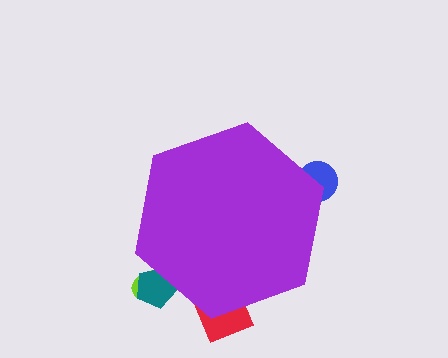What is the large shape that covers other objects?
A purple hexagon.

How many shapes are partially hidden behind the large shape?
4 shapes are partially hidden.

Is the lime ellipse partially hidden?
Yes, the lime ellipse is partially hidden behind the purple hexagon.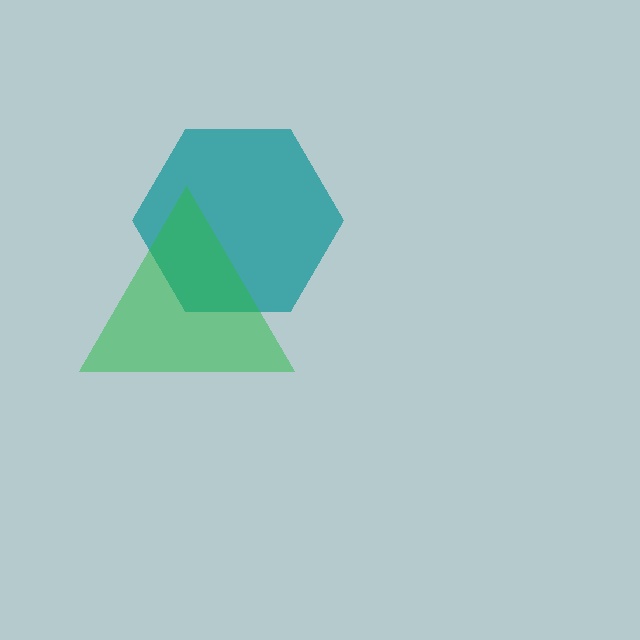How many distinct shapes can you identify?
There are 2 distinct shapes: a teal hexagon, a green triangle.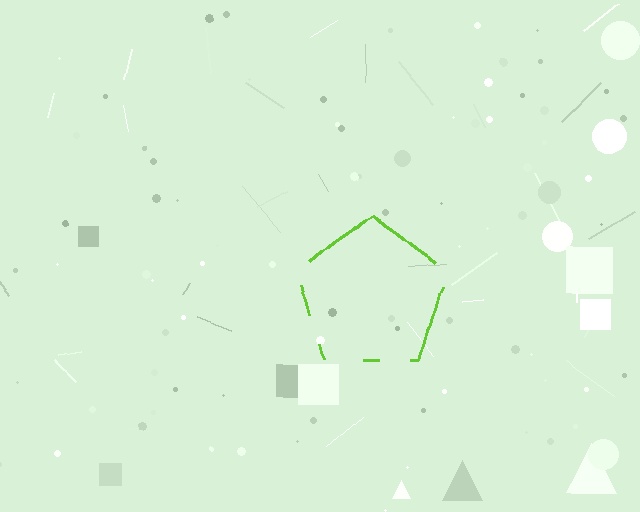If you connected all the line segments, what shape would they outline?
They would outline a pentagon.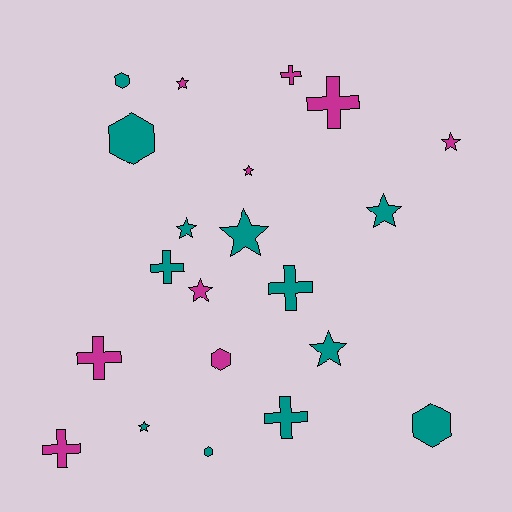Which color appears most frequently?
Teal, with 12 objects.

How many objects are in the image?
There are 21 objects.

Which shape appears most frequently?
Star, with 9 objects.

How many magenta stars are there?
There are 4 magenta stars.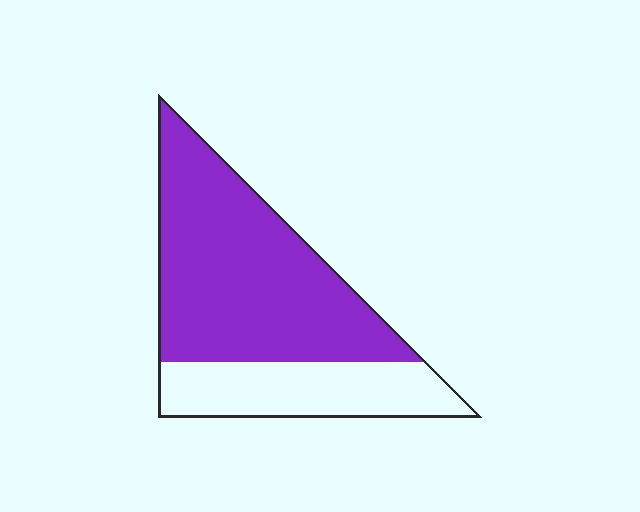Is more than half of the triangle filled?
Yes.